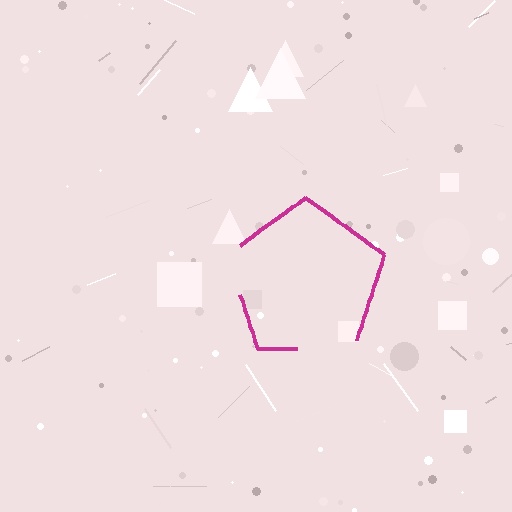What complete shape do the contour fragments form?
The contour fragments form a pentagon.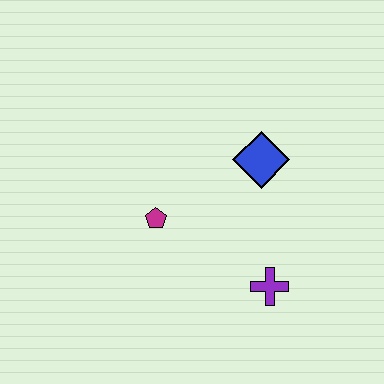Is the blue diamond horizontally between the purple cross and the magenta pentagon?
Yes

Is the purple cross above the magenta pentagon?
No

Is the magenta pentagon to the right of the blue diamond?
No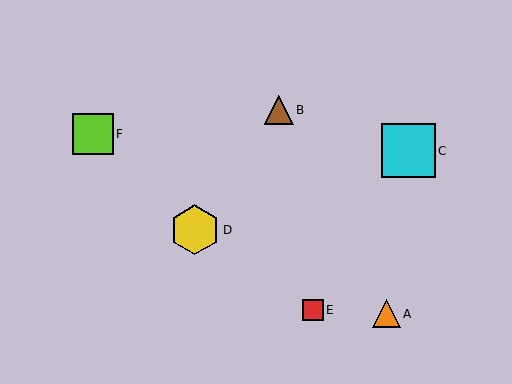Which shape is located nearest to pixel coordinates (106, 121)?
The lime square (labeled F) at (93, 134) is nearest to that location.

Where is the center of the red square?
The center of the red square is at (313, 310).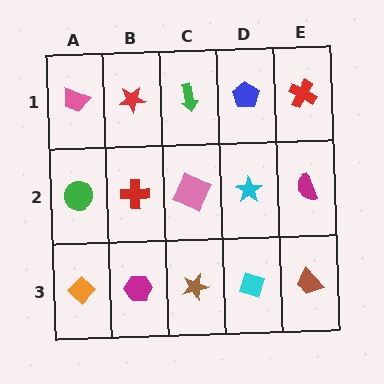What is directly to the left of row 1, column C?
A red star.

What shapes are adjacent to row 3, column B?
A red cross (row 2, column B), an orange diamond (row 3, column A), a brown star (row 3, column C).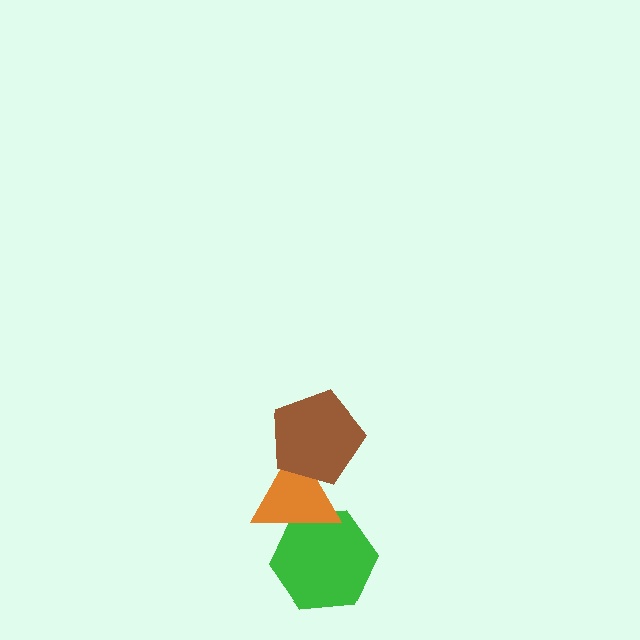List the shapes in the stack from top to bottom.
From top to bottom: the brown pentagon, the orange triangle, the green hexagon.